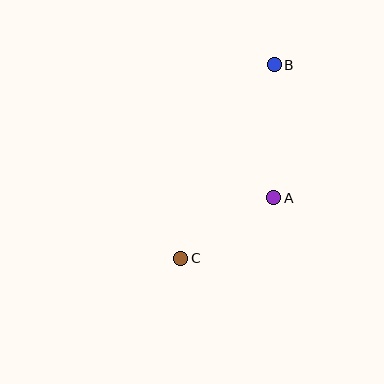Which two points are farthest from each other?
Points B and C are farthest from each other.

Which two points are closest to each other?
Points A and C are closest to each other.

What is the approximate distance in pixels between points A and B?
The distance between A and B is approximately 133 pixels.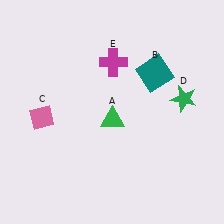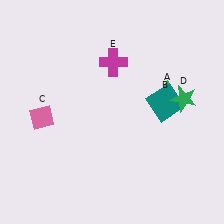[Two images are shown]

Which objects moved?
The objects that moved are: the green triangle (A), the teal square (B).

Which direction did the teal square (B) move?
The teal square (B) moved down.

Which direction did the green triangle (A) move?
The green triangle (A) moved right.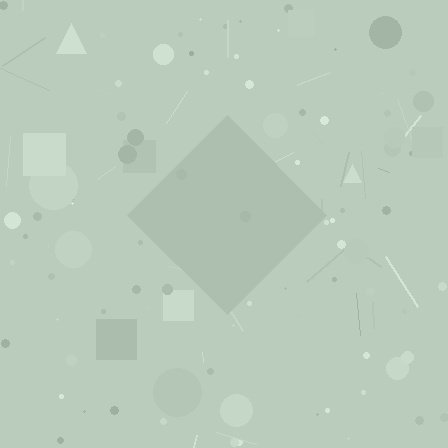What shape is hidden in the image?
A diamond is hidden in the image.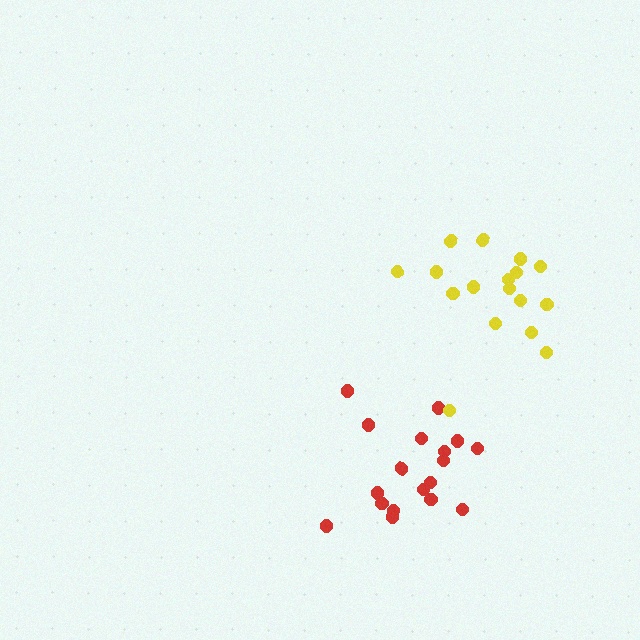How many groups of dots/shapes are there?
There are 2 groups.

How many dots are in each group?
Group 1: 18 dots, Group 2: 17 dots (35 total).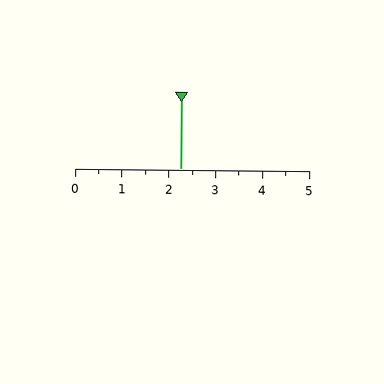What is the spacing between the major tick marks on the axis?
The major ticks are spaced 1 apart.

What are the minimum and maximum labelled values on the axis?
The axis runs from 0 to 5.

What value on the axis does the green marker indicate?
The marker indicates approximately 2.2.